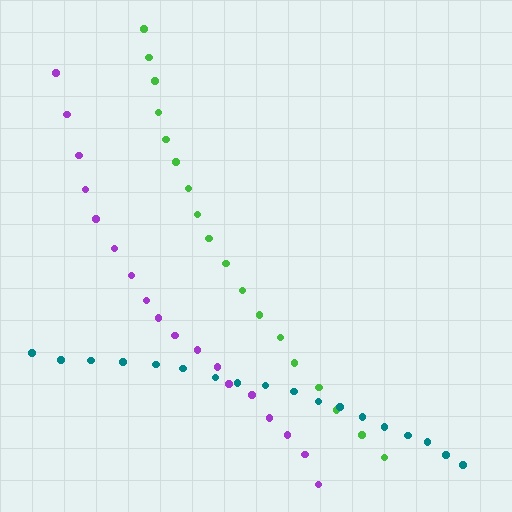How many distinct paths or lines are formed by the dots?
There are 3 distinct paths.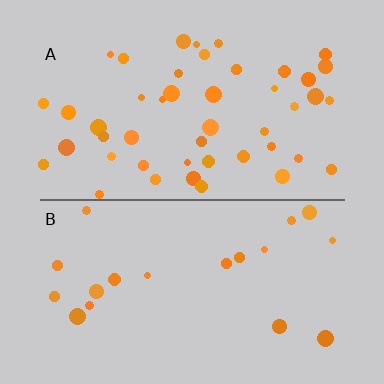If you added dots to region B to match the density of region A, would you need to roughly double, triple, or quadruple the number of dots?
Approximately double.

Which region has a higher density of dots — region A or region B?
A (the top).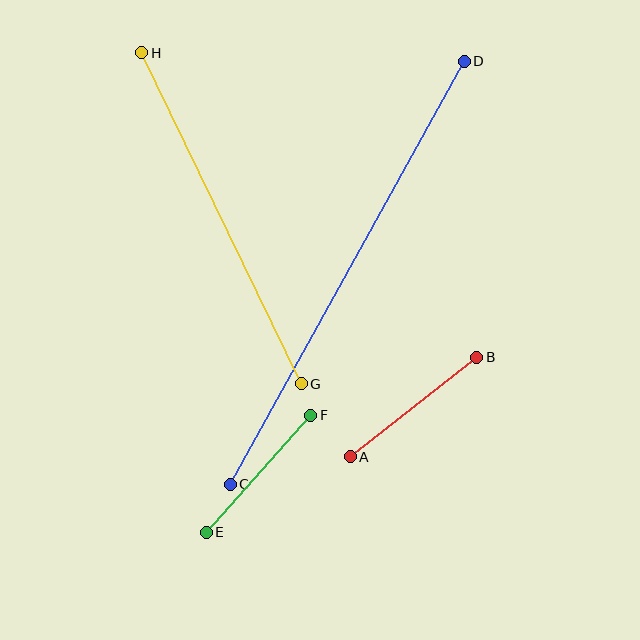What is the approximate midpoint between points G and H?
The midpoint is at approximately (221, 218) pixels.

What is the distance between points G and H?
The distance is approximately 368 pixels.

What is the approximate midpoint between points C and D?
The midpoint is at approximately (347, 273) pixels.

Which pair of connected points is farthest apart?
Points C and D are farthest apart.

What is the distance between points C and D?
The distance is approximately 484 pixels.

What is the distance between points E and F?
The distance is approximately 157 pixels.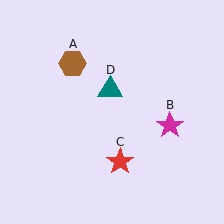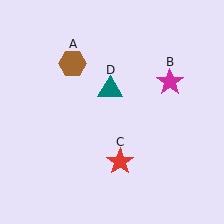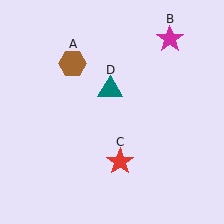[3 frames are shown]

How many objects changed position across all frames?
1 object changed position: magenta star (object B).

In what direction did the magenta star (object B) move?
The magenta star (object B) moved up.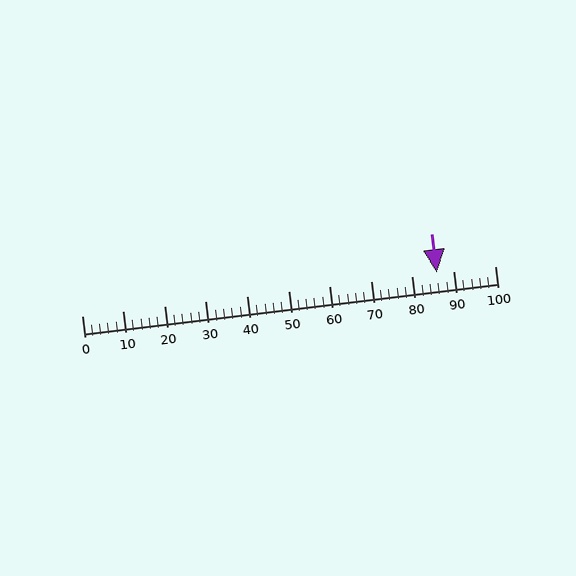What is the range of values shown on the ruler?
The ruler shows values from 0 to 100.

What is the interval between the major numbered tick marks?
The major tick marks are spaced 10 units apart.